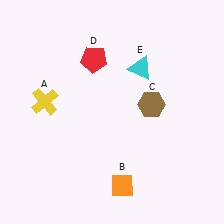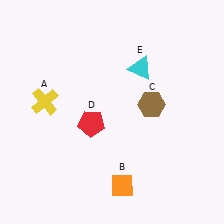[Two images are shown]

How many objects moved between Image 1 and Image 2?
1 object moved between the two images.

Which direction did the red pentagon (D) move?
The red pentagon (D) moved down.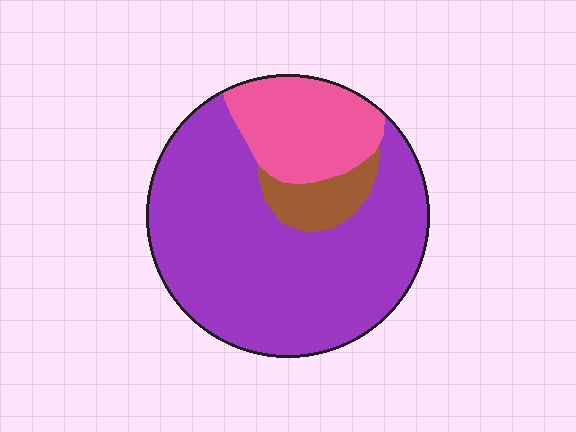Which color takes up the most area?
Purple, at roughly 70%.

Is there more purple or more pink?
Purple.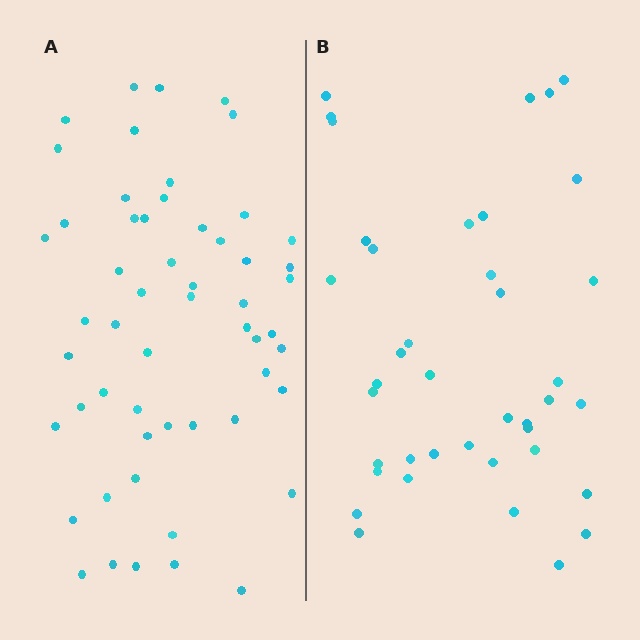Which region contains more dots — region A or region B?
Region A (the left region) has more dots.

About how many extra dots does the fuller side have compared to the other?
Region A has approximately 15 more dots than region B.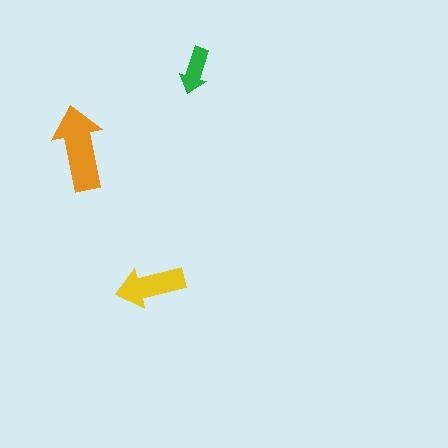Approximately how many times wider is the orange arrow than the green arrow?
About 2 times wider.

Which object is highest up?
The green arrow is topmost.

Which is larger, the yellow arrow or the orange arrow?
The orange one.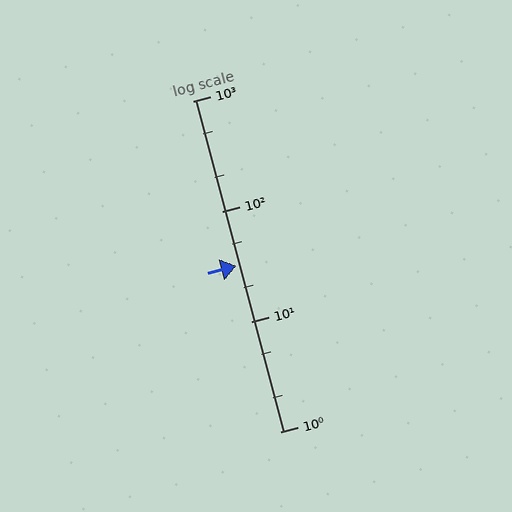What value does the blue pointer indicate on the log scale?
The pointer indicates approximately 32.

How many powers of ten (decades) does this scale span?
The scale spans 3 decades, from 1 to 1000.